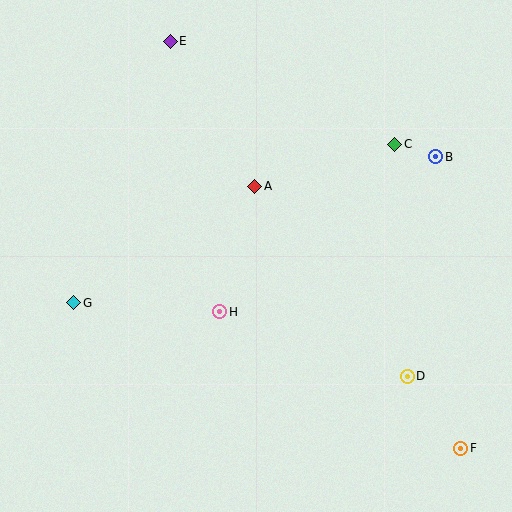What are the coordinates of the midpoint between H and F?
The midpoint between H and F is at (340, 380).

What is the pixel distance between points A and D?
The distance between A and D is 243 pixels.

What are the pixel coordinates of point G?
Point G is at (74, 303).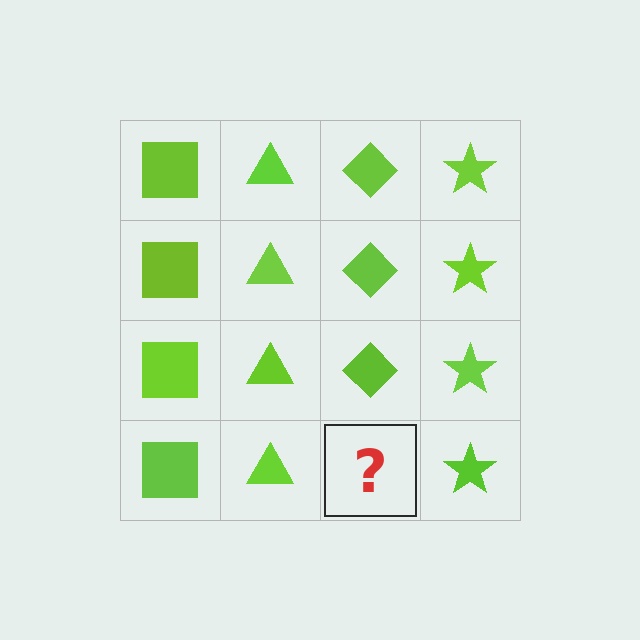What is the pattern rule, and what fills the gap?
The rule is that each column has a consistent shape. The gap should be filled with a lime diamond.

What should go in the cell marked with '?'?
The missing cell should contain a lime diamond.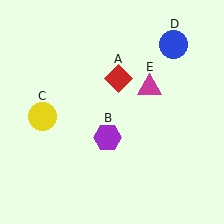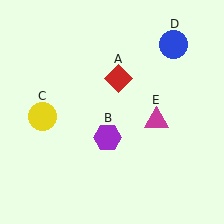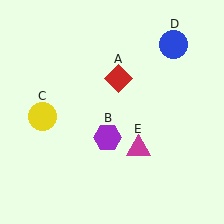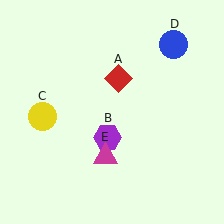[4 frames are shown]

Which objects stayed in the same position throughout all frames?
Red diamond (object A) and purple hexagon (object B) and yellow circle (object C) and blue circle (object D) remained stationary.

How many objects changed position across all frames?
1 object changed position: magenta triangle (object E).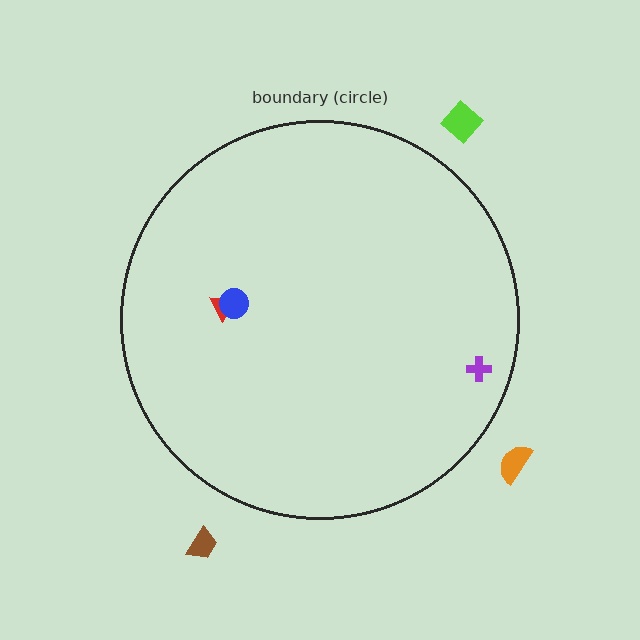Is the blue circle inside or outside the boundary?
Inside.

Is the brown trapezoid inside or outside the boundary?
Outside.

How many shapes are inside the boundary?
3 inside, 3 outside.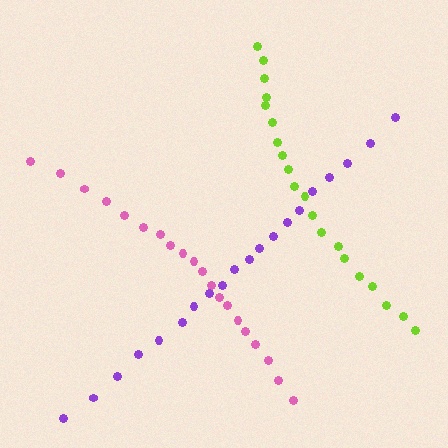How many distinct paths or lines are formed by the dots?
There are 3 distinct paths.